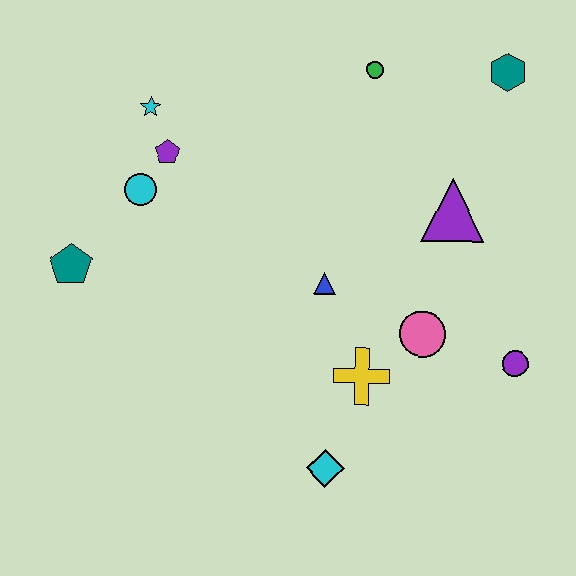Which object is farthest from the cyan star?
The purple circle is farthest from the cyan star.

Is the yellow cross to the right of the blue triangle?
Yes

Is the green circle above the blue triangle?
Yes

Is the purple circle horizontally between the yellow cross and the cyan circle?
No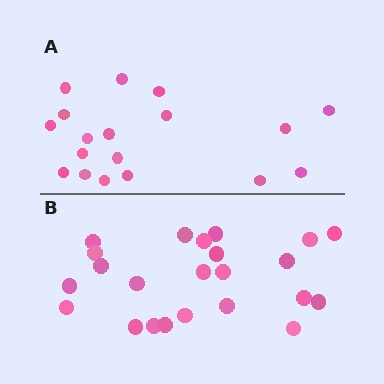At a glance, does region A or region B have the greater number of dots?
Region B (the bottom region) has more dots.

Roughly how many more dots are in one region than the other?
Region B has about 5 more dots than region A.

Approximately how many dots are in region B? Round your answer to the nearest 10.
About 20 dots. (The exact count is 23, which rounds to 20.)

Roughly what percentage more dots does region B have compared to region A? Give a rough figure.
About 30% more.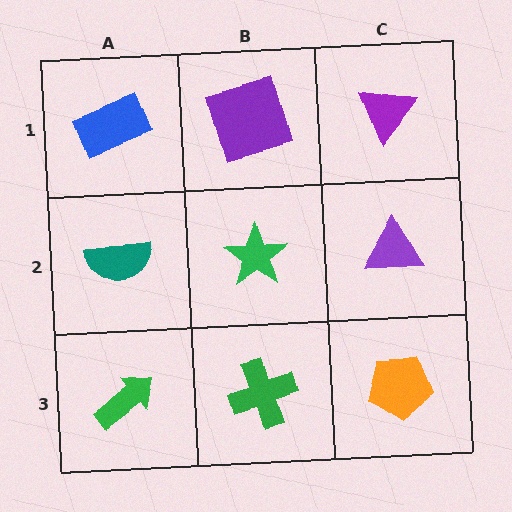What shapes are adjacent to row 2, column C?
A purple triangle (row 1, column C), an orange pentagon (row 3, column C), a green star (row 2, column B).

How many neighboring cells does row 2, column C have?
3.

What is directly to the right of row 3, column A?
A green cross.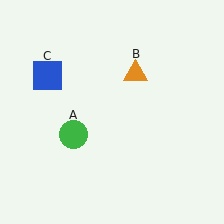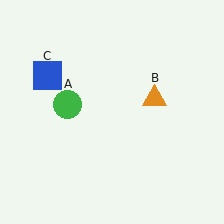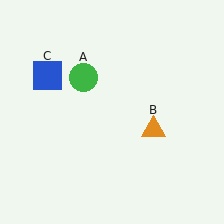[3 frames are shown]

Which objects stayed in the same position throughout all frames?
Blue square (object C) remained stationary.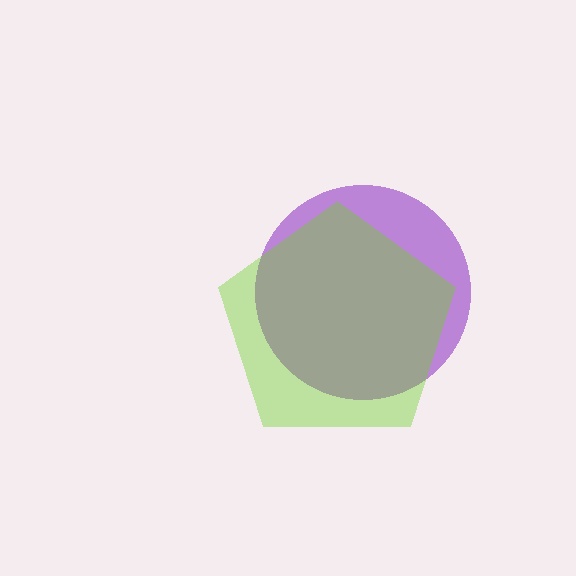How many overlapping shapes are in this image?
There are 2 overlapping shapes in the image.